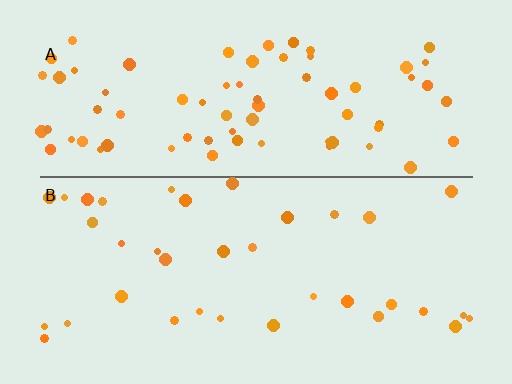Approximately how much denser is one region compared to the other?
Approximately 2.1× — region A over region B.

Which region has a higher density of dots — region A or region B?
A (the top).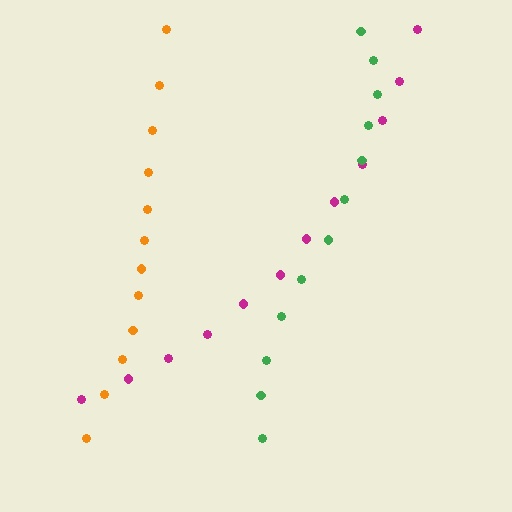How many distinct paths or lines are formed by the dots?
There are 3 distinct paths.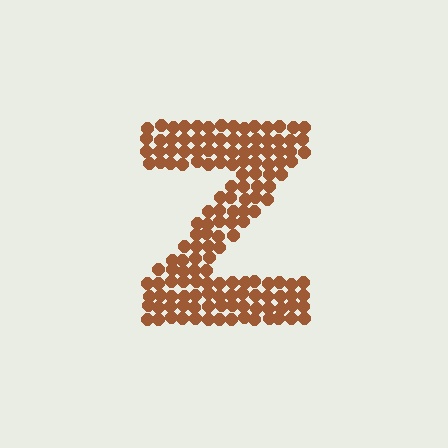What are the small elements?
The small elements are circles.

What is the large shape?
The large shape is the letter Z.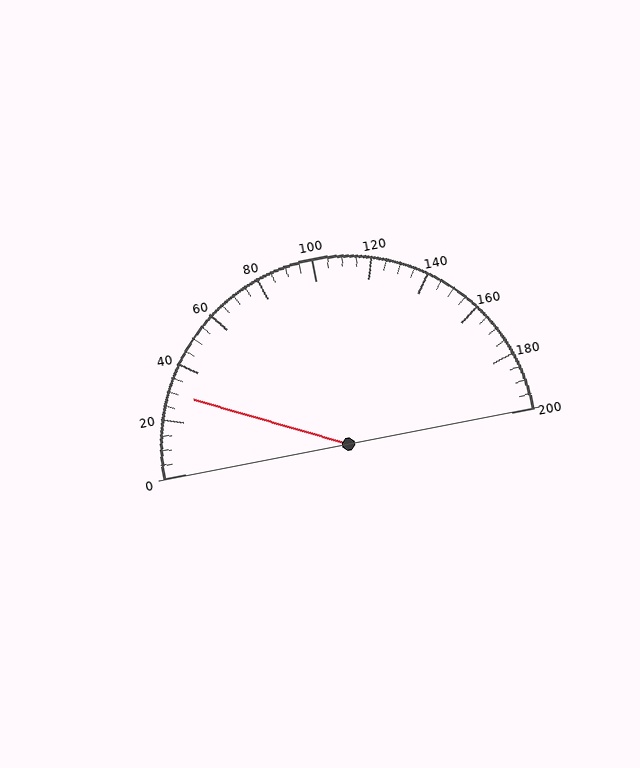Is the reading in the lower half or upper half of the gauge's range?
The reading is in the lower half of the range (0 to 200).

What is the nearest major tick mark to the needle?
The nearest major tick mark is 40.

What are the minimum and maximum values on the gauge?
The gauge ranges from 0 to 200.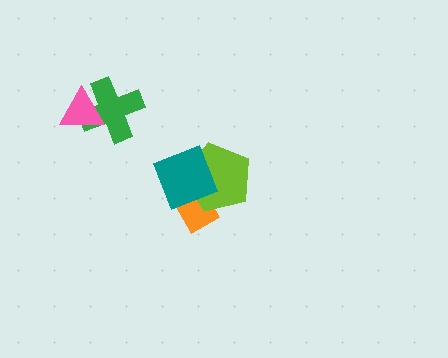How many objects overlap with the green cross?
1 object overlaps with the green cross.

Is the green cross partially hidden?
Yes, it is partially covered by another shape.